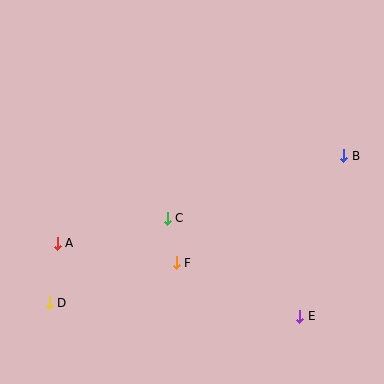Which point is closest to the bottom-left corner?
Point D is closest to the bottom-left corner.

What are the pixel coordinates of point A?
Point A is at (57, 243).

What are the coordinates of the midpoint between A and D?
The midpoint between A and D is at (53, 273).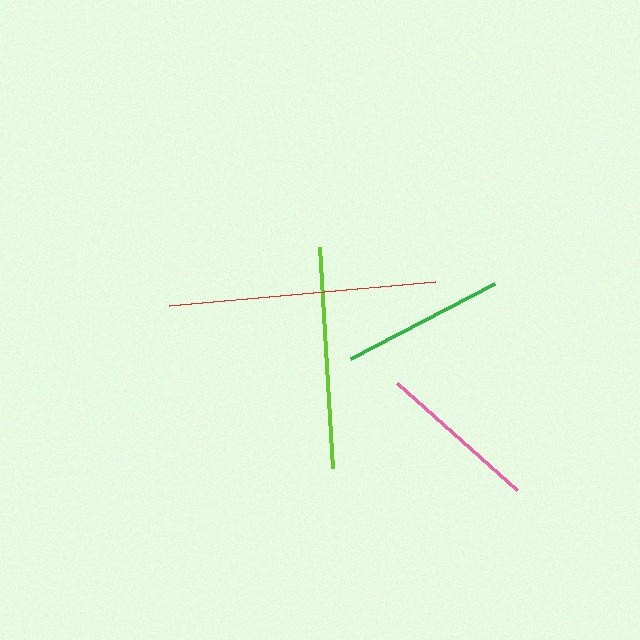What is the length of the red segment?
The red segment is approximately 267 pixels long.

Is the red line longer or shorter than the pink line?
The red line is longer than the pink line.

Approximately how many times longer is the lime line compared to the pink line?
The lime line is approximately 1.4 times the length of the pink line.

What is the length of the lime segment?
The lime segment is approximately 222 pixels long.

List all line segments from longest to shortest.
From longest to shortest: red, lime, green, pink.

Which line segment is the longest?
The red line is the longest at approximately 267 pixels.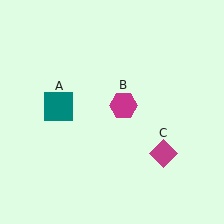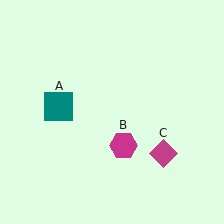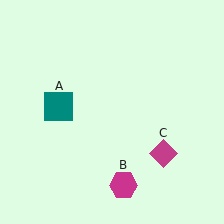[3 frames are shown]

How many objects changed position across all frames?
1 object changed position: magenta hexagon (object B).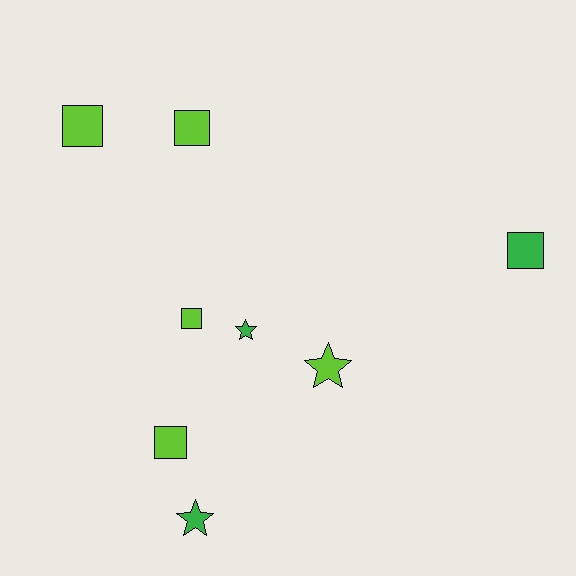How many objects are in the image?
There are 8 objects.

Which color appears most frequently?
Lime, with 5 objects.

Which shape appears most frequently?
Square, with 5 objects.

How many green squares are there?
There is 1 green square.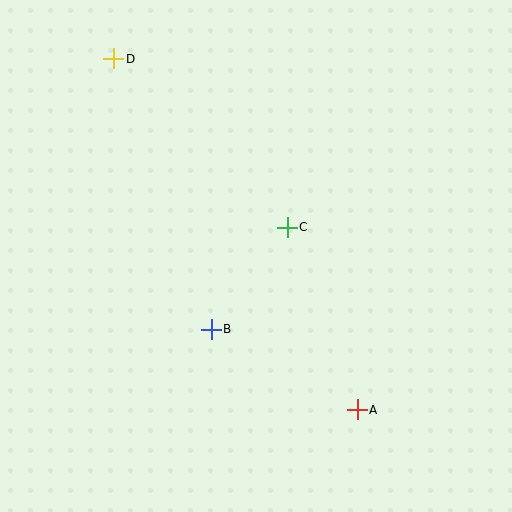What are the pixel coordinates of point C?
Point C is at (287, 228).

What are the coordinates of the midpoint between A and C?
The midpoint between A and C is at (322, 319).